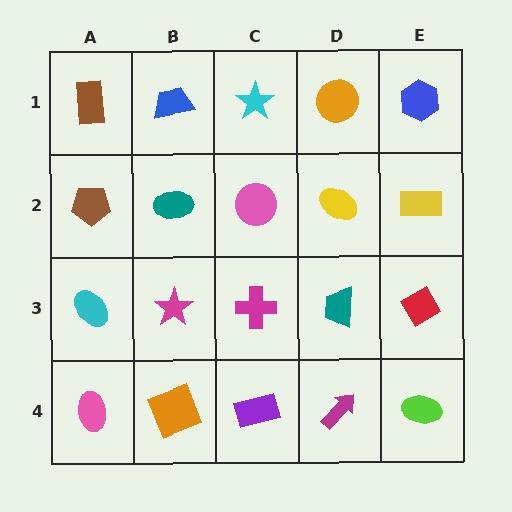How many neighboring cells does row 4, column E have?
2.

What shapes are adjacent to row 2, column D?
An orange circle (row 1, column D), a teal trapezoid (row 3, column D), a pink circle (row 2, column C), a yellow rectangle (row 2, column E).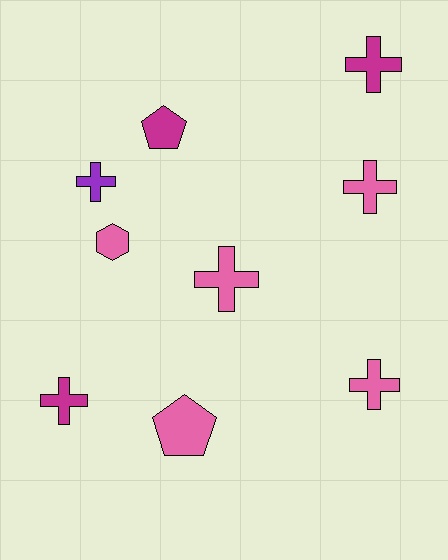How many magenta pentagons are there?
There is 1 magenta pentagon.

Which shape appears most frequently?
Cross, with 6 objects.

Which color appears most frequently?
Pink, with 5 objects.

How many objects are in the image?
There are 9 objects.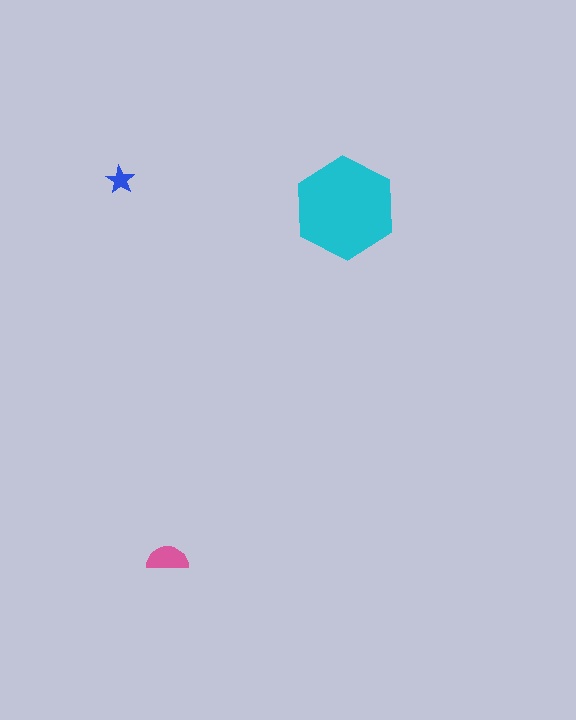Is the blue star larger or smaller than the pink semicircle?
Smaller.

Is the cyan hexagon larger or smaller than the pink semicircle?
Larger.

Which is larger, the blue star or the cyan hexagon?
The cyan hexagon.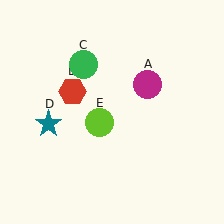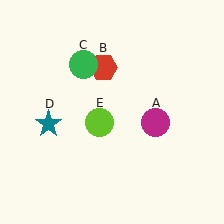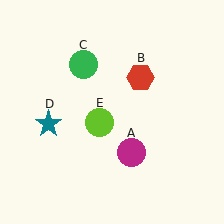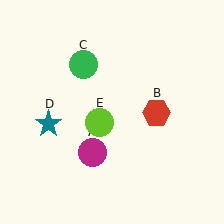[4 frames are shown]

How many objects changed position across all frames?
2 objects changed position: magenta circle (object A), red hexagon (object B).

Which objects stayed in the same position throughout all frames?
Green circle (object C) and teal star (object D) and lime circle (object E) remained stationary.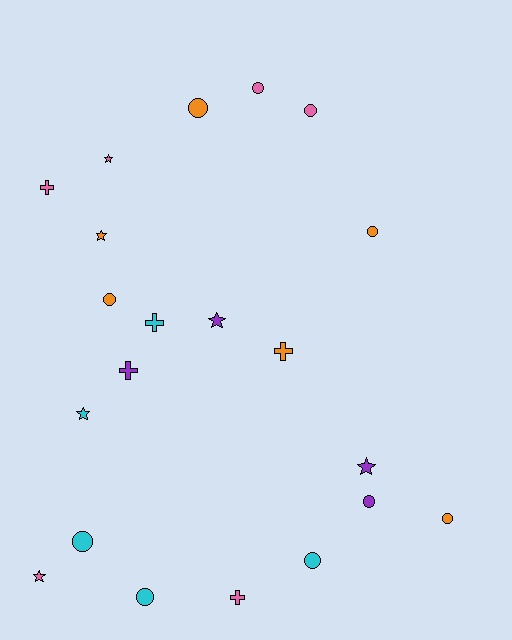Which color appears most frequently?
Orange, with 6 objects.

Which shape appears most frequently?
Circle, with 10 objects.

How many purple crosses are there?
There is 1 purple cross.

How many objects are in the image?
There are 21 objects.